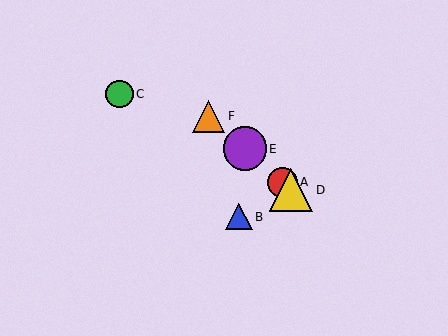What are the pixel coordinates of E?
Object E is at (245, 149).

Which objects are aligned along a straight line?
Objects A, D, E, F are aligned along a straight line.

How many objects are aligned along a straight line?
4 objects (A, D, E, F) are aligned along a straight line.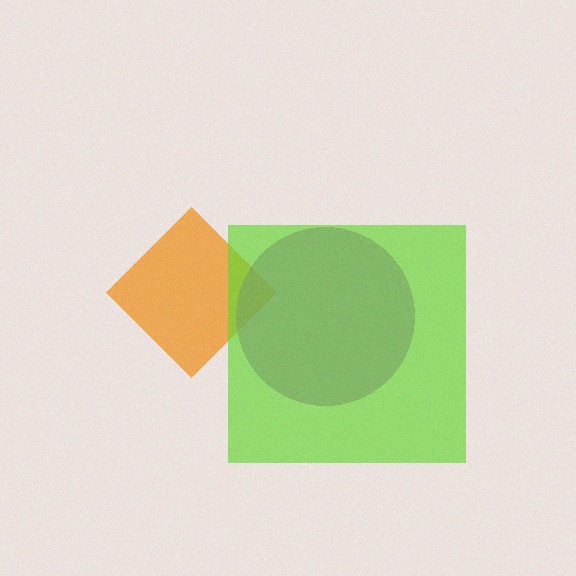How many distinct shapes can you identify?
There are 3 distinct shapes: an orange diamond, a purple circle, a lime square.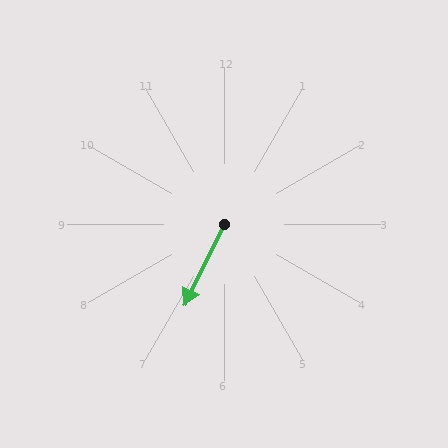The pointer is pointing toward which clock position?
Roughly 7 o'clock.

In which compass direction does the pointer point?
Southwest.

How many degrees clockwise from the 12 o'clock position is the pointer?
Approximately 206 degrees.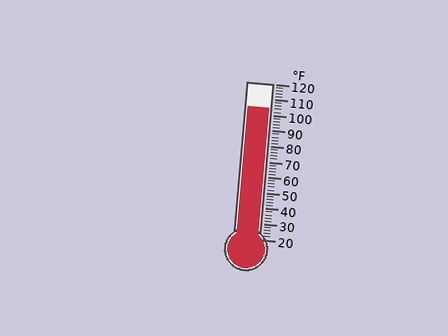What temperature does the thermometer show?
The thermometer shows approximately 104°F.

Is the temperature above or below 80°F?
The temperature is above 80°F.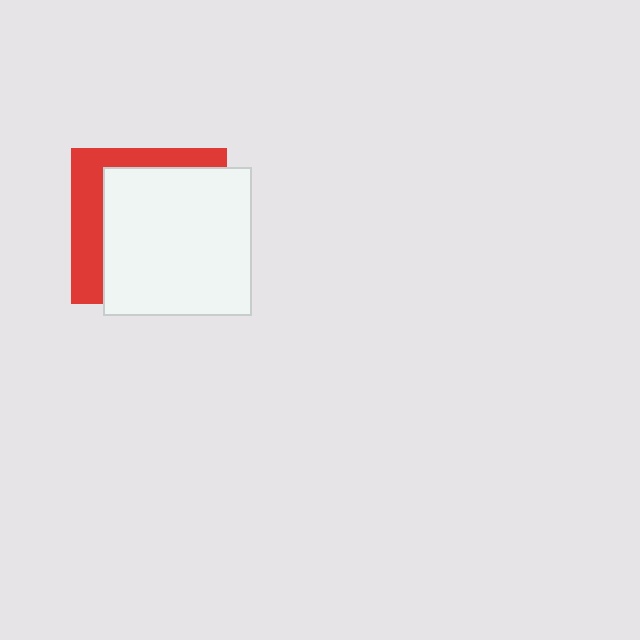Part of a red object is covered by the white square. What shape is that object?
It is a square.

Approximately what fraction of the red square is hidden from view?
Roughly 69% of the red square is hidden behind the white square.